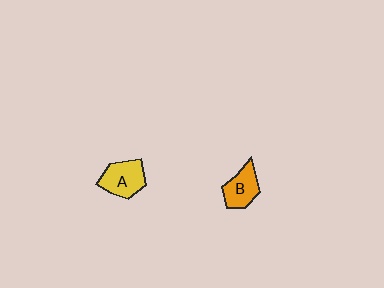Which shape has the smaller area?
Shape B (orange).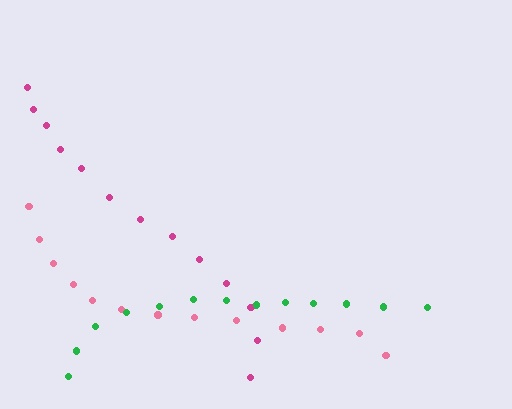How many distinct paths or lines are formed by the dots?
There are 3 distinct paths.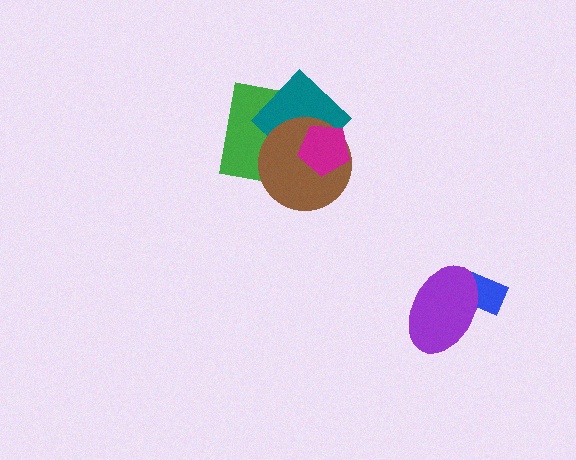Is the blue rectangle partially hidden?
Yes, it is partially covered by another shape.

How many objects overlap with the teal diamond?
3 objects overlap with the teal diamond.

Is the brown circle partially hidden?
Yes, it is partially covered by another shape.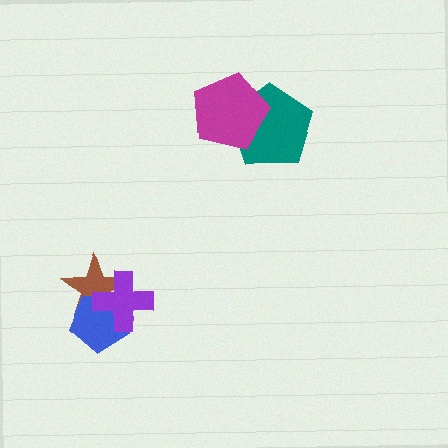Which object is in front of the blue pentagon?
The purple cross is in front of the blue pentagon.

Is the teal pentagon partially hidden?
Yes, it is partially covered by another shape.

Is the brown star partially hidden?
Yes, it is partially covered by another shape.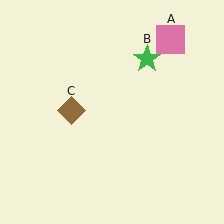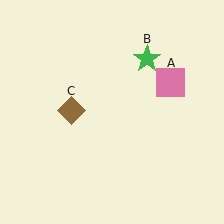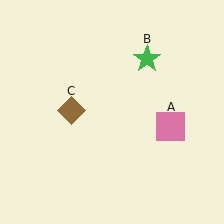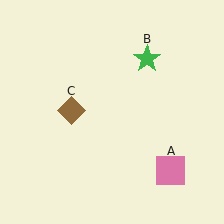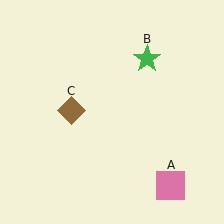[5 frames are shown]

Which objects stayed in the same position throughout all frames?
Green star (object B) and brown diamond (object C) remained stationary.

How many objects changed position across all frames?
1 object changed position: pink square (object A).